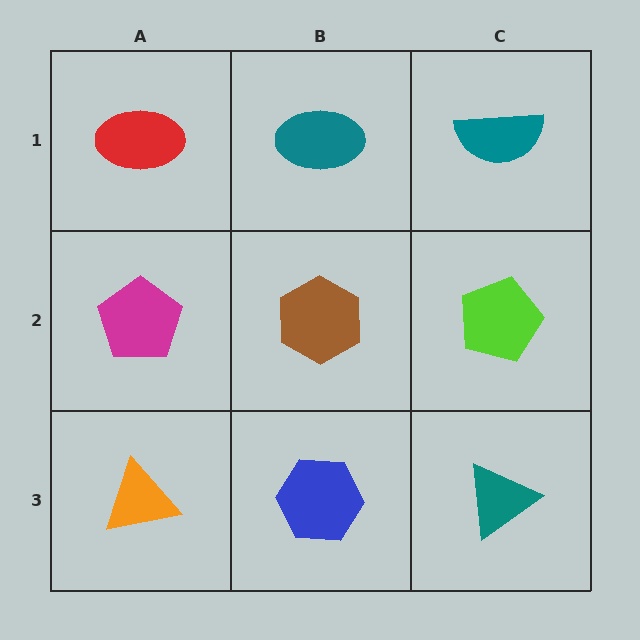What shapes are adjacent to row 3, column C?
A lime pentagon (row 2, column C), a blue hexagon (row 3, column B).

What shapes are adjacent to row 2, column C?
A teal semicircle (row 1, column C), a teal triangle (row 3, column C), a brown hexagon (row 2, column B).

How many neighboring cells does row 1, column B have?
3.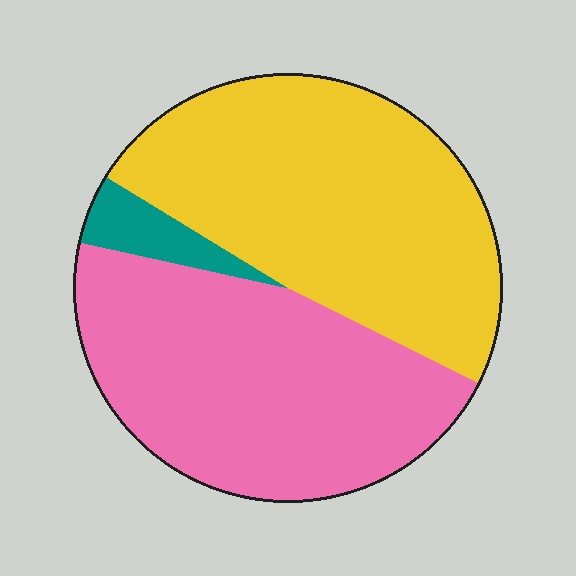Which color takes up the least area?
Teal, at roughly 5%.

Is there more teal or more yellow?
Yellow.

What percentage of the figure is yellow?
Yellow takes up about one half (1/2) of the figure.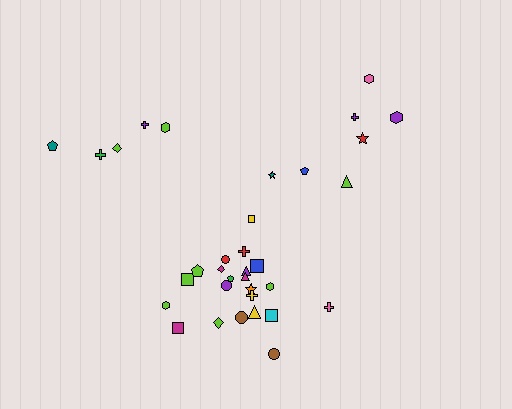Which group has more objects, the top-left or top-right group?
The top-right group.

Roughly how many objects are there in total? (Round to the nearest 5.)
Roughly 35 objects in total.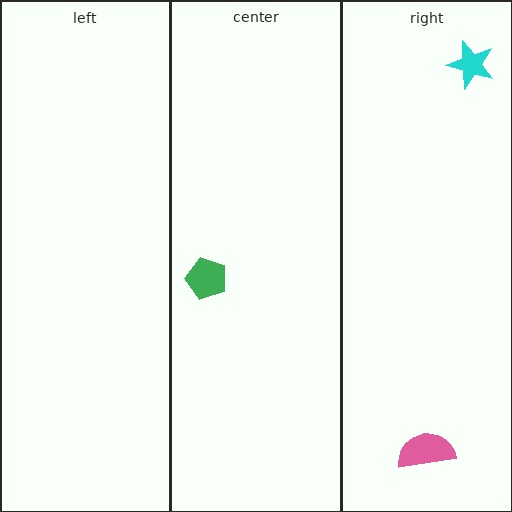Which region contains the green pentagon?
The center region.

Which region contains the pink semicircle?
The right region.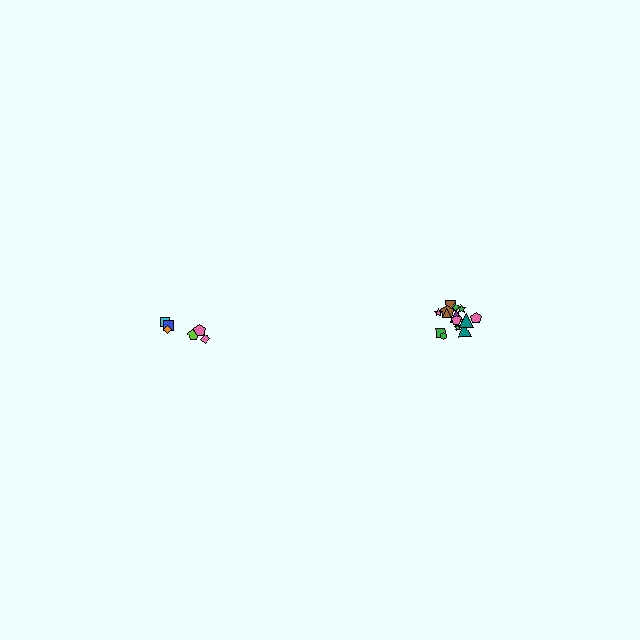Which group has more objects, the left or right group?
The right group.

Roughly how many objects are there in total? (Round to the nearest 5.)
Roughly 20 objects in total.